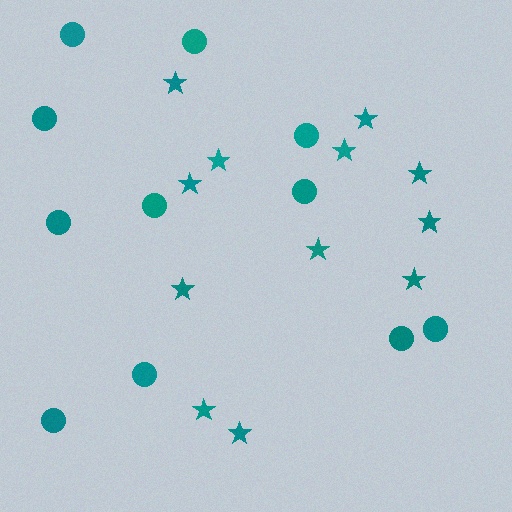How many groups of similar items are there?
There are 2 groups: one group of stars (12) and one group of circles (11).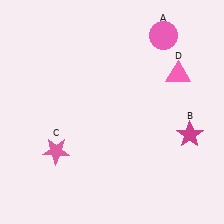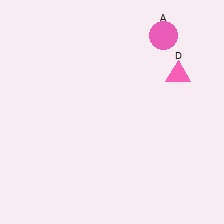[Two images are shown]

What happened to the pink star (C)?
The pink star (C) was removed in Image 2. It was in the bottom-left area of Image 1.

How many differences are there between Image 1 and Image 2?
There are 2 differences between the two images.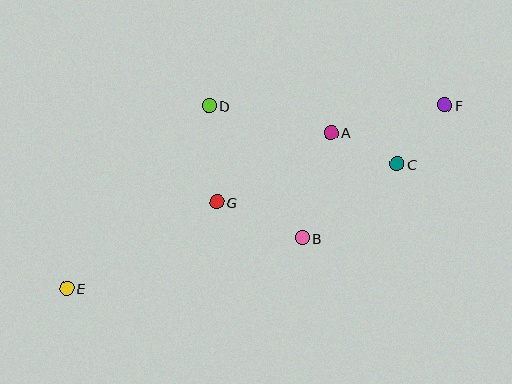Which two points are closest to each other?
Points A and C are closest to each other.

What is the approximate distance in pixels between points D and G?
The distance between D and G is approximately 97 pixels.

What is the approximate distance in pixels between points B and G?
The distance between B and G is approximately 93 pixels.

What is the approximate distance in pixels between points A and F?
The distance between A and F is approximately 117 pixels.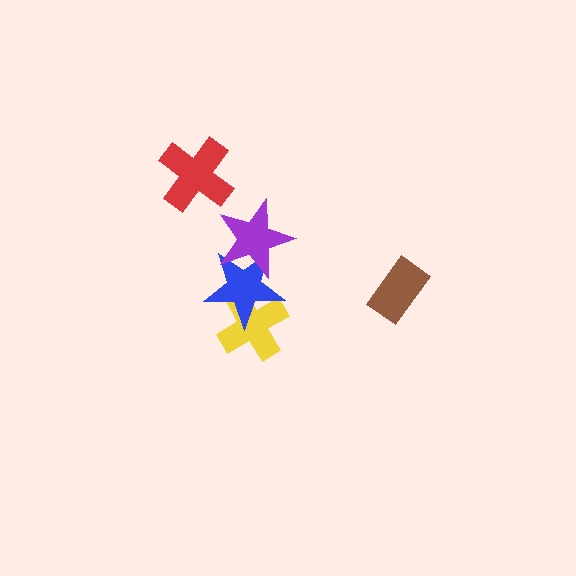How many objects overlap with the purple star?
1 object overlaps with the purple star.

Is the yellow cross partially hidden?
Yes, it is partially covered by another shape.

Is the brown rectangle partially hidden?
No, no other shape covers it.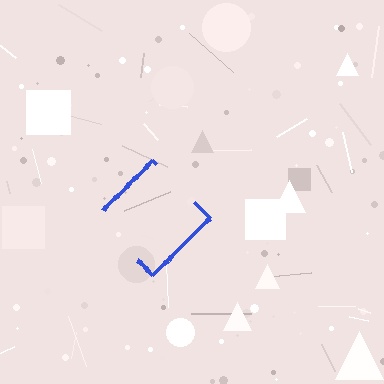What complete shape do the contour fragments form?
The contour fragments form a diamond.